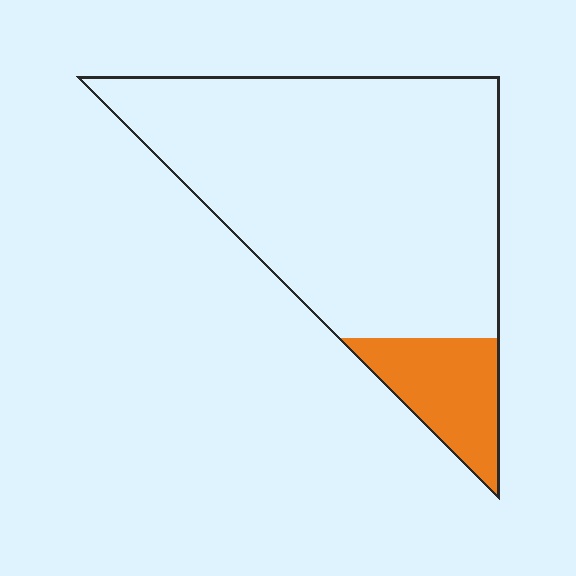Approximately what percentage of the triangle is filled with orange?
Approximately 15%.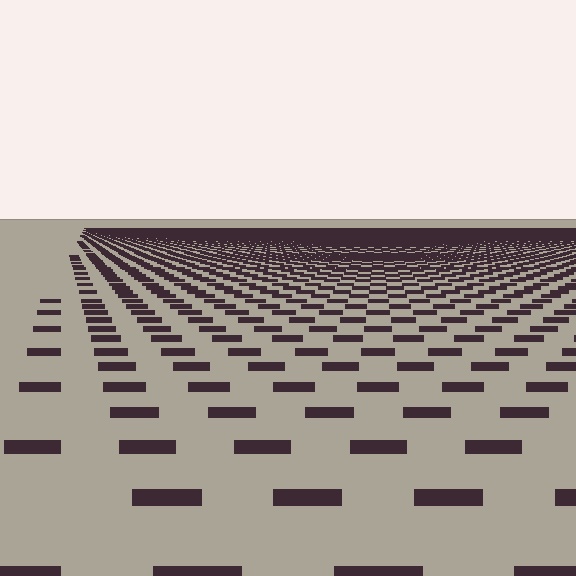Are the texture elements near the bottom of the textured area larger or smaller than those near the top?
Larger. Near the bottom, elements are closer to the viewer and appear at a bigger on-screen size.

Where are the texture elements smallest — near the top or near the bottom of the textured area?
Near the top.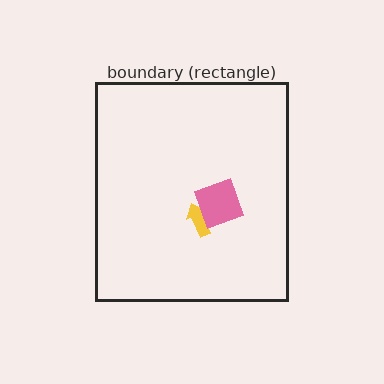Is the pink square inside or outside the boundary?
Inside.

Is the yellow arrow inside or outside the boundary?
Inside.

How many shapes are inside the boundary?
2 inside, 0 outside.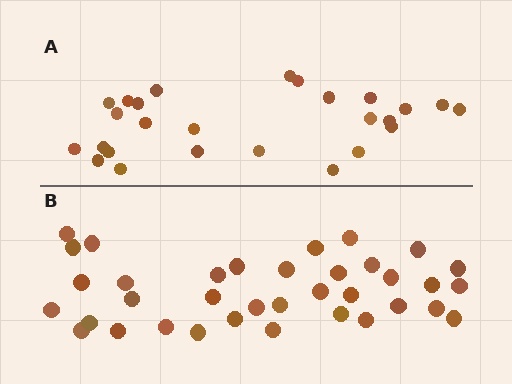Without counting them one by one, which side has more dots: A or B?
Region B (the bottom region) has more dots.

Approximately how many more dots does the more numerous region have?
Region B has roughly 10 or so more dots than region A.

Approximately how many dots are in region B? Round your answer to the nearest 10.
About 40 dots. (The exact count is 36, which rounds to 40.)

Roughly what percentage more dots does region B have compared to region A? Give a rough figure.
About 40% more.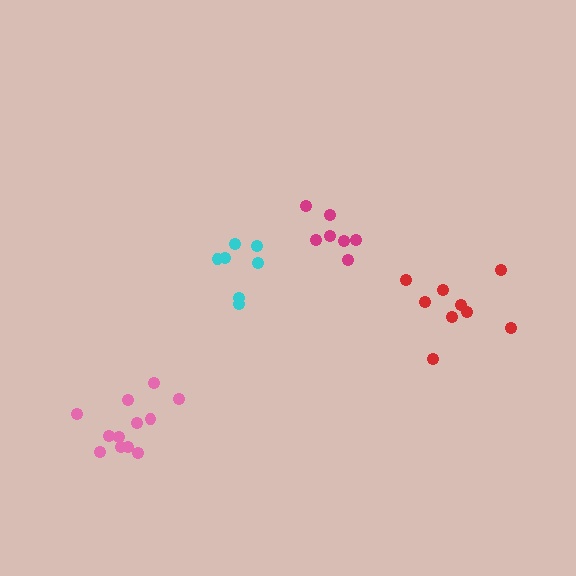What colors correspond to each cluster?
The clusters are colored: red, magenta, cyan, pink.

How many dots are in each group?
Group 1: 9 dots, Group 2: 7 dots, Group 3: 7 dots, Group 4: 12 dots (35 total).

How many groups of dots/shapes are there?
There are 4 groups.